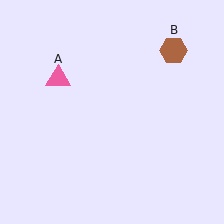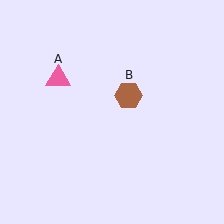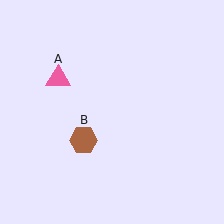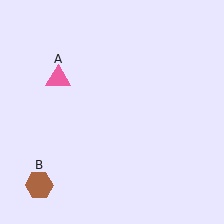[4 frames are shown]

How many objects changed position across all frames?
1 object changed position: brown hexagon (object B).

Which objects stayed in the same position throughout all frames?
Pink triangle (object A) remained stationary.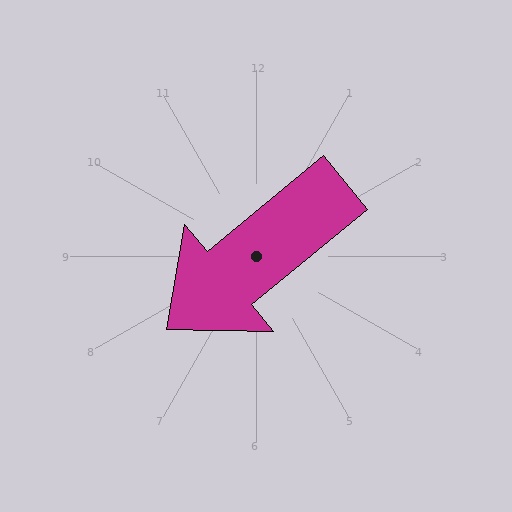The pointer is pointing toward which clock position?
Roughly 8 o'clock.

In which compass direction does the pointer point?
Southwest.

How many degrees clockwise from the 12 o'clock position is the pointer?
Approximately 231 degrees.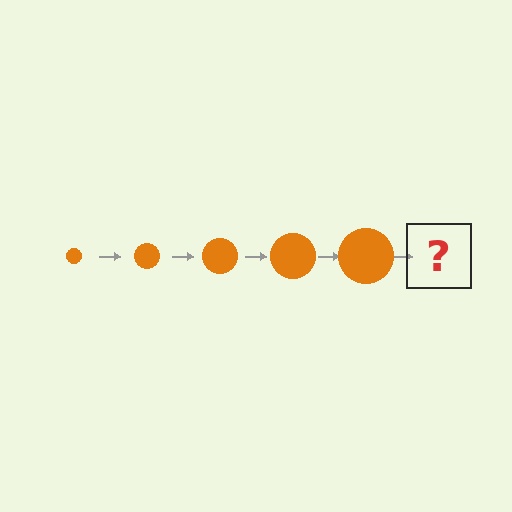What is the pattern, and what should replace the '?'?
The pattern is that the circle gets progressively larger each step. The '?' should be an orange circle, larger than the previous one.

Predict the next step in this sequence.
The next step is an orange circle, larger than the previous one.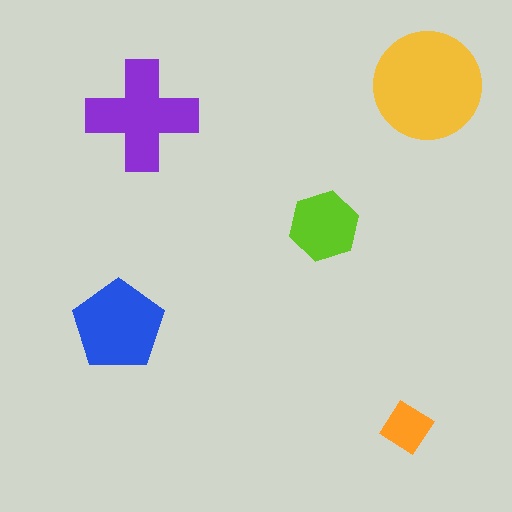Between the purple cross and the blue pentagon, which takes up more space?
The purple cross.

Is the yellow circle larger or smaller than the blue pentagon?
Larger.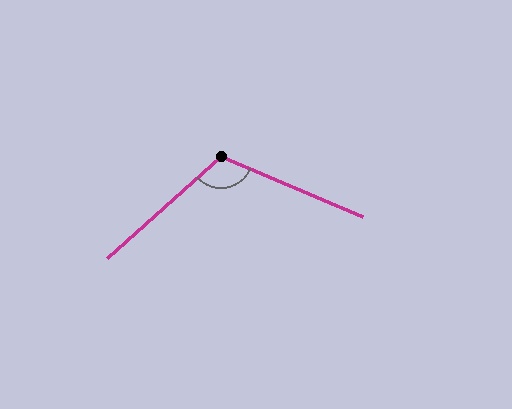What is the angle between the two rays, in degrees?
Approximately 115 degrees.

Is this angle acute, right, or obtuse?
It is obtuse.